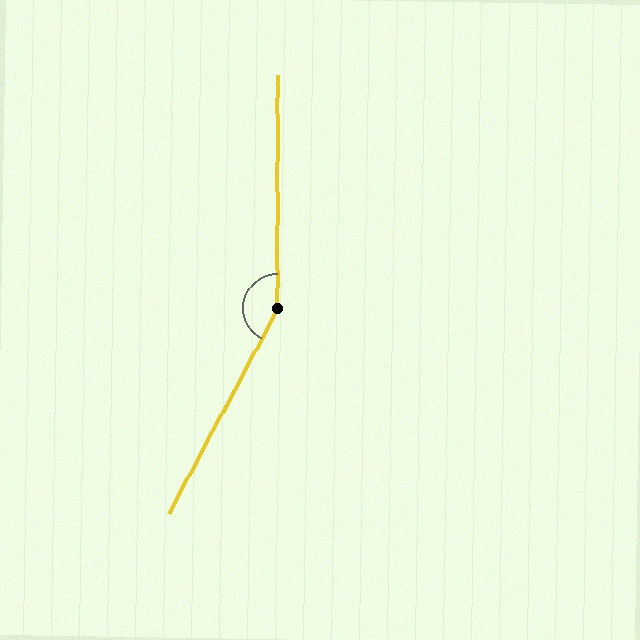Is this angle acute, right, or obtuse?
It is obtuse.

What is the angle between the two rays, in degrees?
Approximately 152 degrees.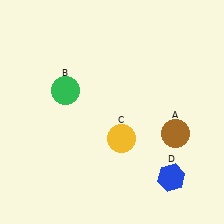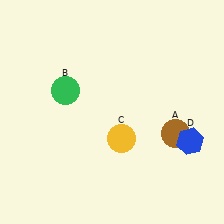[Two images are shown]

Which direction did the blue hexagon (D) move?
The blue hexagon (D) moved up.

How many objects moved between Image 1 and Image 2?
1 object moved between the two images.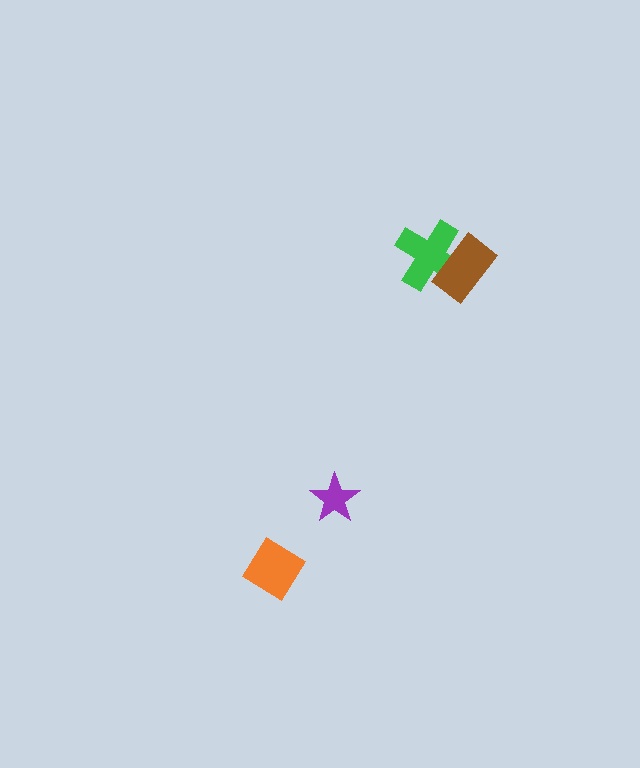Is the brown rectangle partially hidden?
No, no other shape covers it.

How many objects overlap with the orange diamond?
0 objects overlap with the orange diamond.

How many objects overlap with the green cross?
1 object overlaps with the green cross.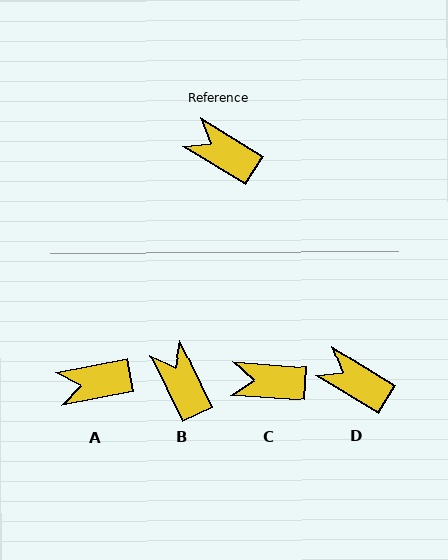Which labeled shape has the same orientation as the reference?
D.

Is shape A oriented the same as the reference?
No, it is off by about 42 degrees.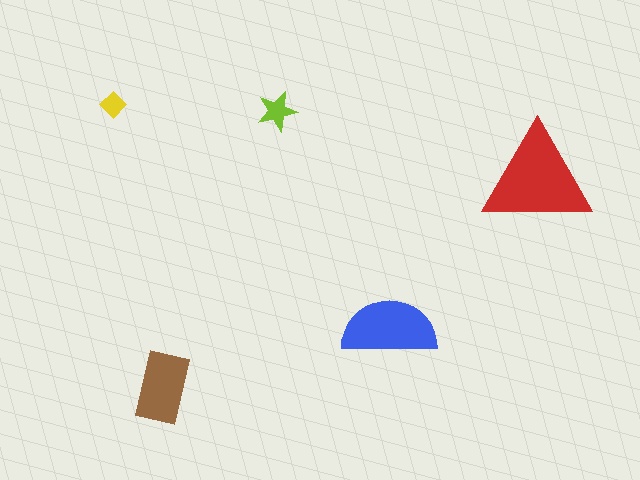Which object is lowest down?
The brown rectangle is bottommost.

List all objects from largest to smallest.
The red triangle, the blue semicircle, the brown rectangle, the lime star, the yellow diamond.